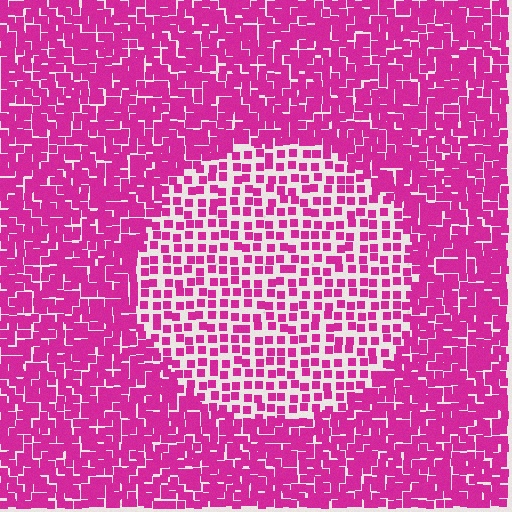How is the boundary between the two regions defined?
The boundary is defined by a change in element density (approximately 2.0x ratio). All elements are the same color, size, and shape.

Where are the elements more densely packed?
The elements are more densely packed outside the circle boundary.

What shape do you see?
I see a circle.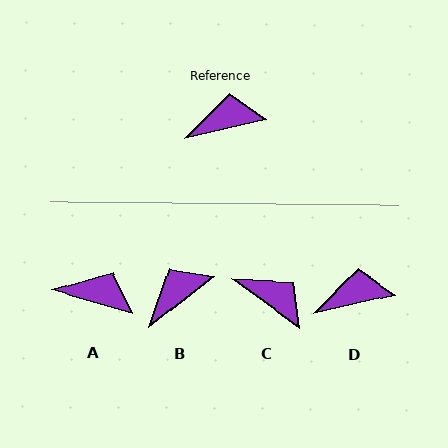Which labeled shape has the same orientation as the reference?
D.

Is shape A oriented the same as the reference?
No, it is off by about 29 degrees.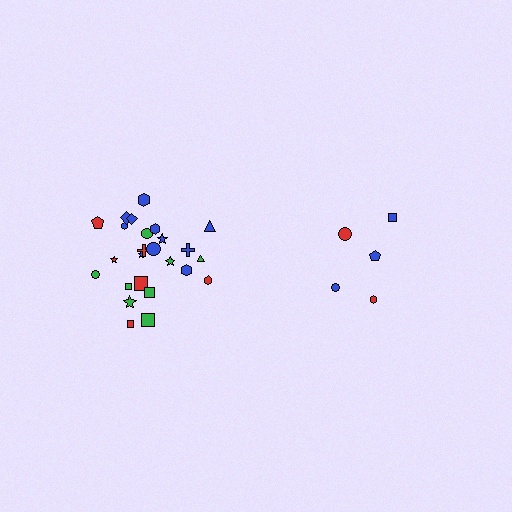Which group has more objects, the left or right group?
The left group.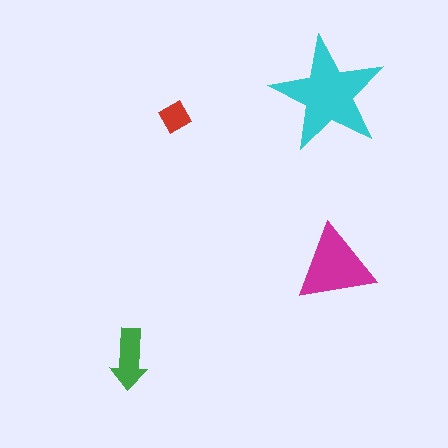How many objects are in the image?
There are 4 objects in the image.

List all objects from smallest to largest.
The red diamond, the green arrow, the magenta triangle, the cyan star.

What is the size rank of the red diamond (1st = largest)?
4th.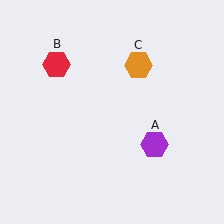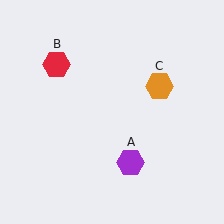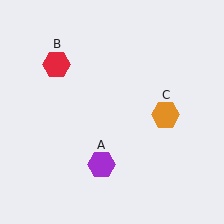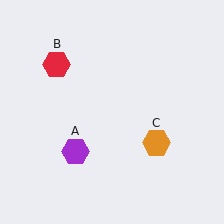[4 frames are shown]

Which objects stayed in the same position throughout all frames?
Red hexagon (object B) remained stationary.